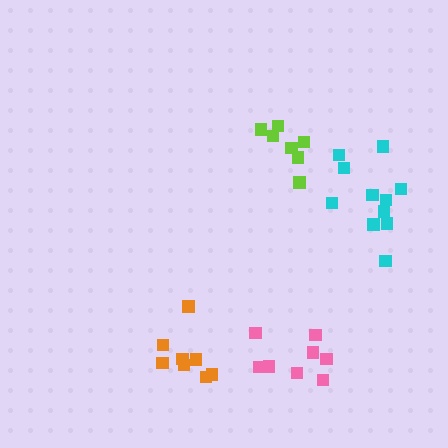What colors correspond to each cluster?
The clusters are colored: cyan, lime, orange, pink.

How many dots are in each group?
Group 1: 11 dots, Group 2: 7 dots, Group 3: 8 dots, Group 4: 8 dots (34 total).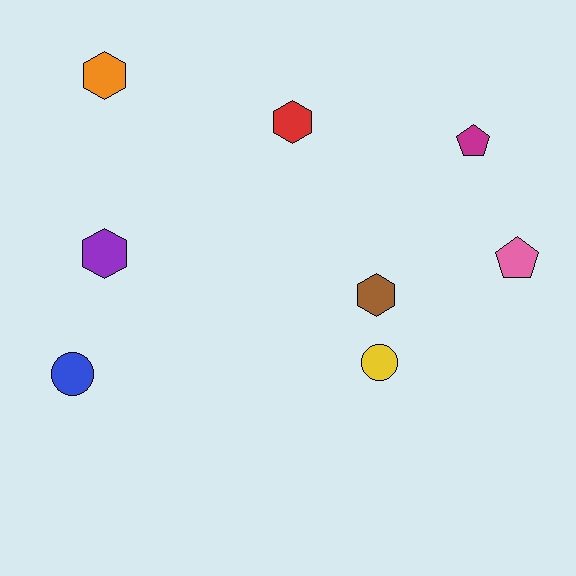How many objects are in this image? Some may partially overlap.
There are 8 objects.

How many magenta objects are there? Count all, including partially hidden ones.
There is 1 magenta object.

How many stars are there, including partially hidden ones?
There are no stars.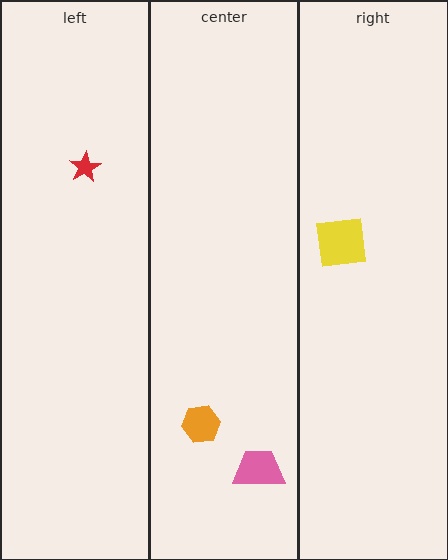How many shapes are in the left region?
1.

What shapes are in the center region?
The orange hexagon, the pink trapezoid.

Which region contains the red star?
The left region.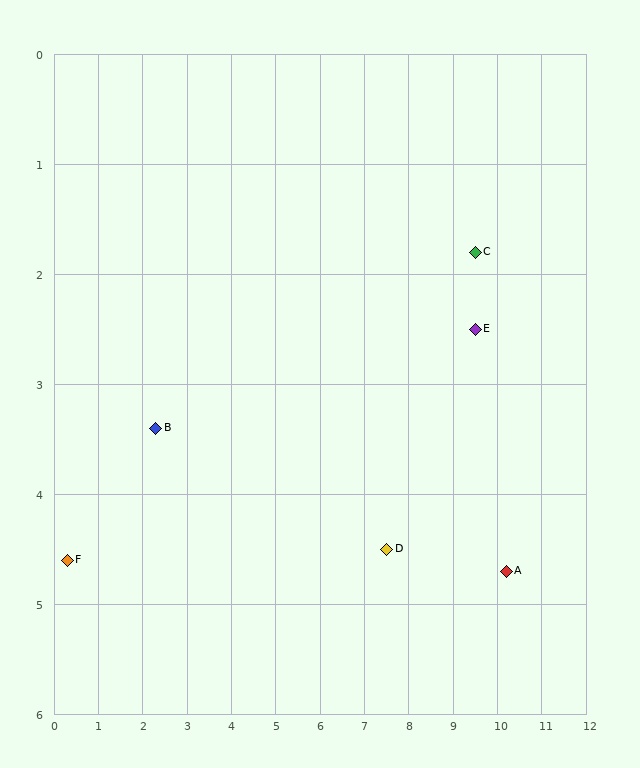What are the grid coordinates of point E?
Point E is at approximately (9.5, 2.5).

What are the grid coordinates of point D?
Point D is at approximately (7.5, 4.5).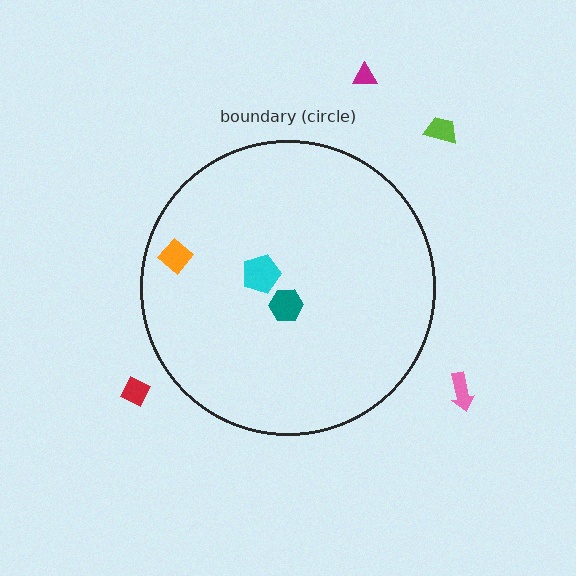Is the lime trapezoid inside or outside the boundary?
Outside.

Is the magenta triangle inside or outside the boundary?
Outside.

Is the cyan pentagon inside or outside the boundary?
Inside.